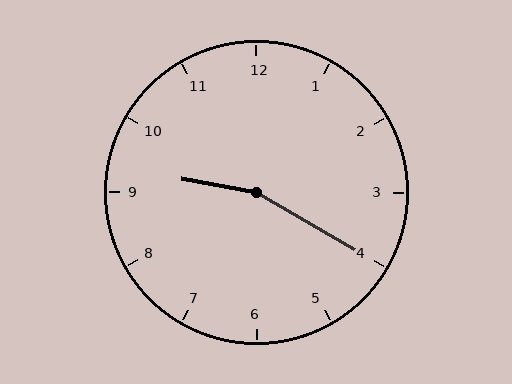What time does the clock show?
9:20.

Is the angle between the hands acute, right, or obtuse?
It is obtuse.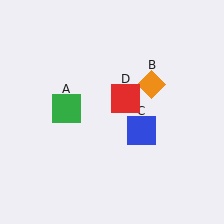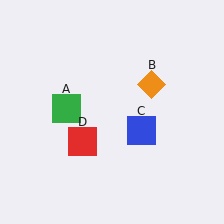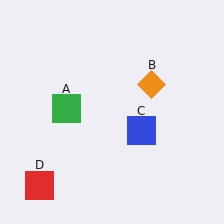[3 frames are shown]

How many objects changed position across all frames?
1 object changed position: red square (object D).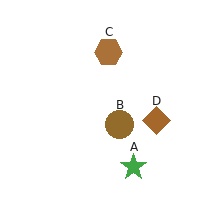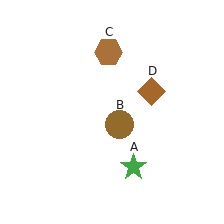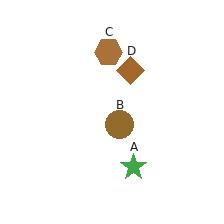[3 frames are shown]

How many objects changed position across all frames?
1 object changed position: brown diamond (object D).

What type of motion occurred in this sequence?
The brown diamond (object D) rotated counterclockwise around the center of the scene.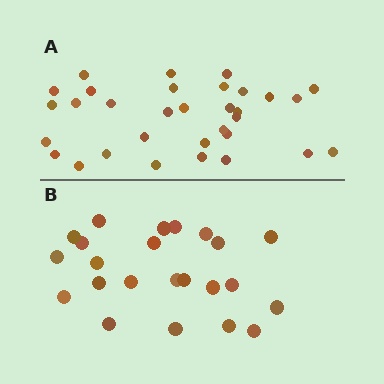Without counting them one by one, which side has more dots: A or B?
Region A (the top region) has more dots.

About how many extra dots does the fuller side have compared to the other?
Region A has roughly 8 or so more dots than region B.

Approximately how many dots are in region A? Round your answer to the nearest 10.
About 30 dots. (The exact count is 32, which rounds to 30.)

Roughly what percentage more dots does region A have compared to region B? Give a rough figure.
About 40% more.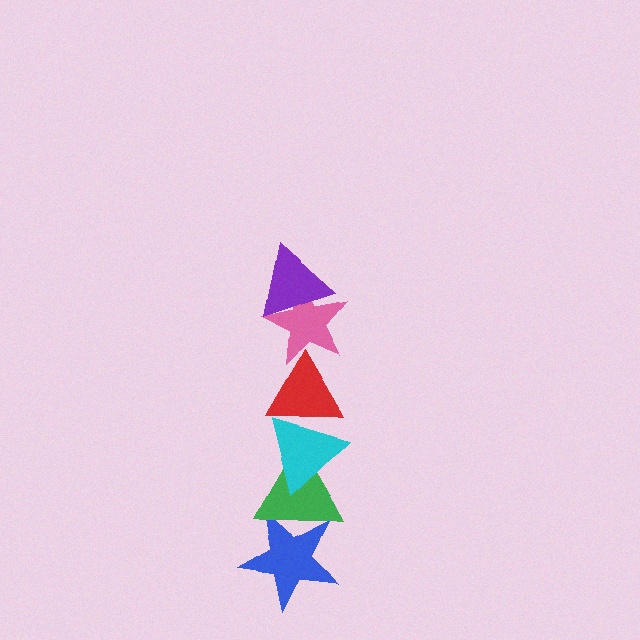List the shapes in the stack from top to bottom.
From top to bottom: the purple triangle, the pink star, the red triangle, the cyan triangle, the green triangle, the blue star.